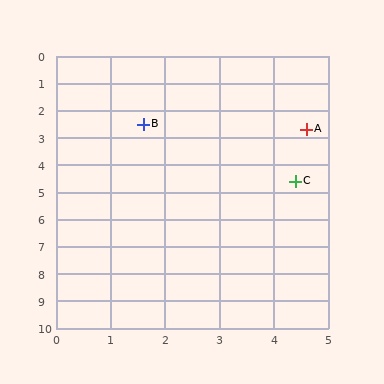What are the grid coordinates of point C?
Point C is at approximately (4.4, 4.6).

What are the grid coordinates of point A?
Point A is at approximately (4.6, 2.7).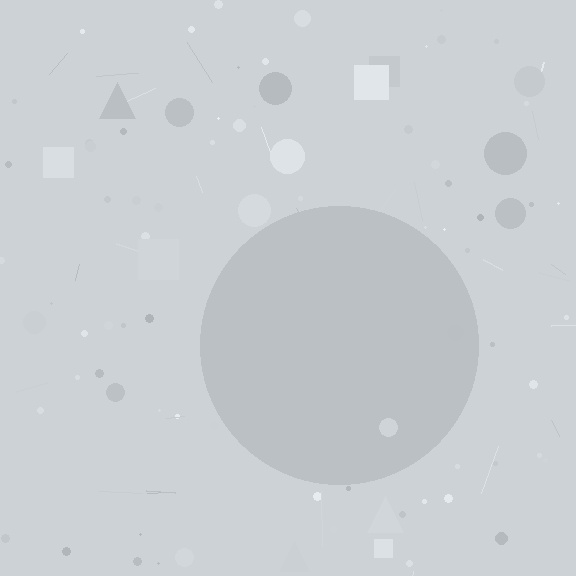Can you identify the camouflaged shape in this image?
The camouflaged shape is a circle.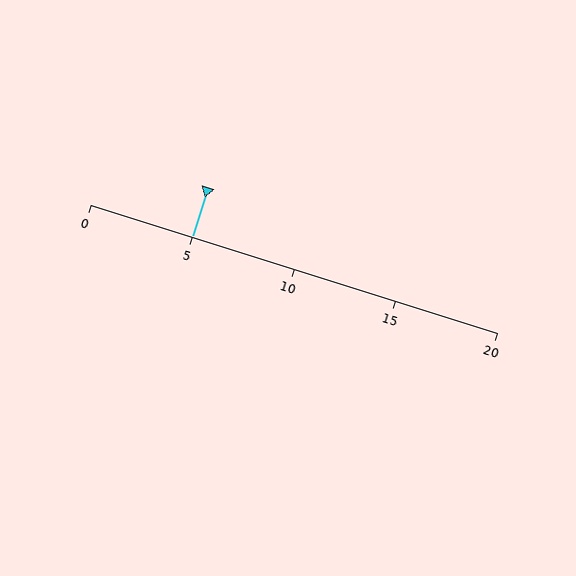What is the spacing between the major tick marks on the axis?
The major ticks are spaced 5 apart.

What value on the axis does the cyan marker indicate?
The marker indicates approximately 5.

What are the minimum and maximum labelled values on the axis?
The axis runs from 0 to 20.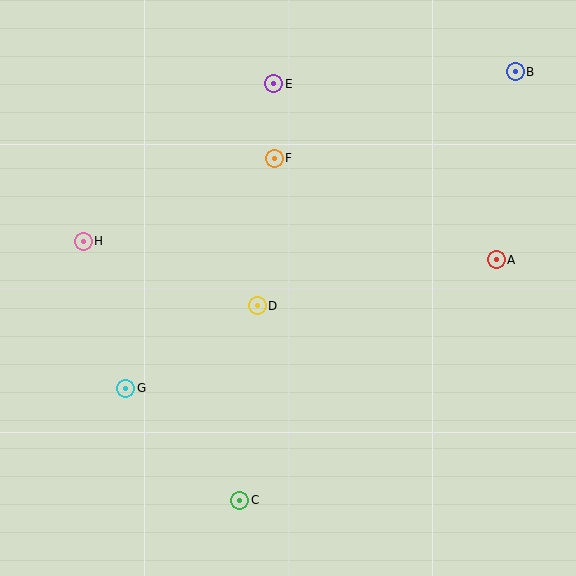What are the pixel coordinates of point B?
Point B is at (515, 72).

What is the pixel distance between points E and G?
The distance between E and G is 338 pixels.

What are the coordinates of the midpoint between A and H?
The midpoint between A and H is at (290, 251).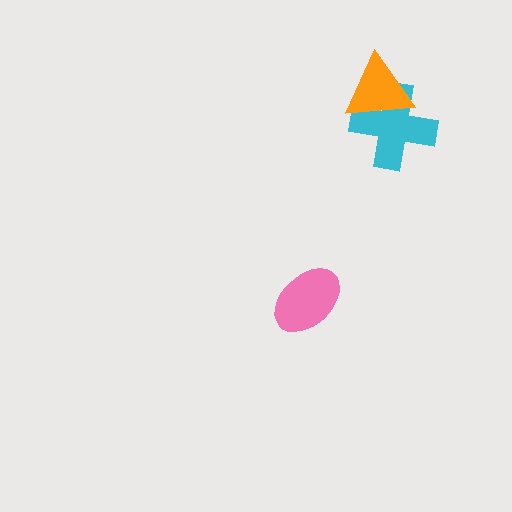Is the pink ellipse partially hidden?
No, no other shape covers it.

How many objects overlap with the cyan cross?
1 object overlaps with the cyan cross.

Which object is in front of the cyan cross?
The orange triangle is in front of the cyan cross.